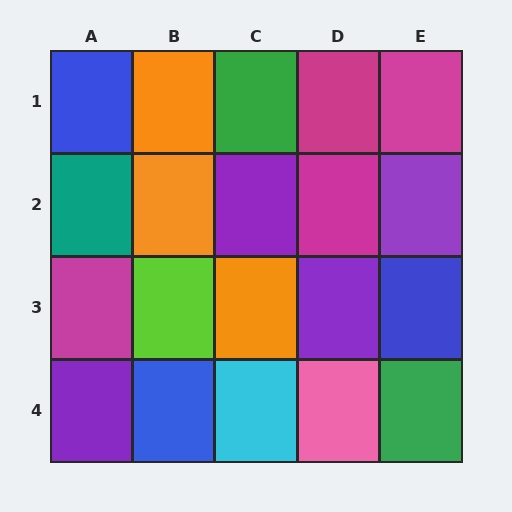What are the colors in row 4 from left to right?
Purple, blue, cyan, pink, green.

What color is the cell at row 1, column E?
Magenta.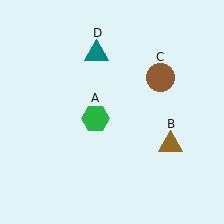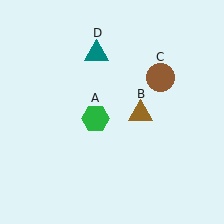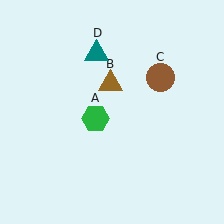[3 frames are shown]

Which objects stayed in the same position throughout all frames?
Green hexagon (object A) and brown circle (object C) and teal triangle (object D) remained stationary.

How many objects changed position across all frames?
1 object changed position: brown triangle (object B).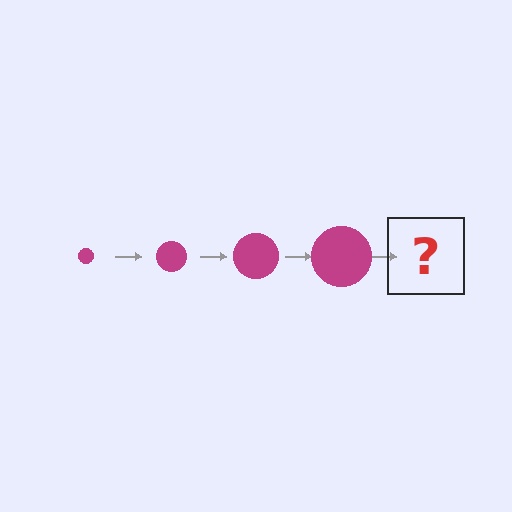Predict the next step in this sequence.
The next step is a magenta circle, larger than the previous one.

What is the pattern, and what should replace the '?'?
The pattern is that the circle gets progressively larger each step. The '?' should be a magenta circle, larger than the previous one.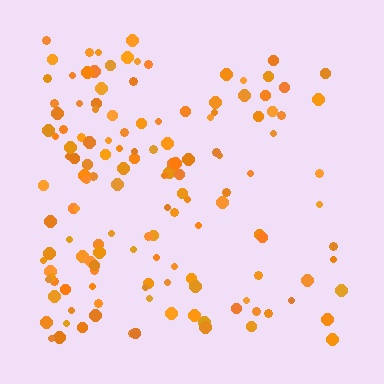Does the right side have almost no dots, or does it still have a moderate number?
Still a moderate number, just noticeably fewer than the left.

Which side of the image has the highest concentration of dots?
The left.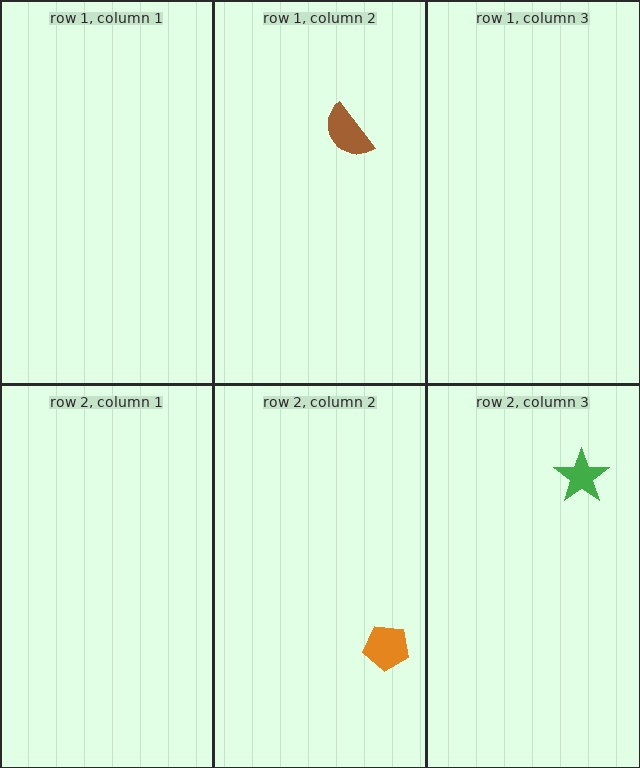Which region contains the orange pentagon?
The row 2, column 2 region.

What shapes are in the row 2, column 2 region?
The orange pentagon.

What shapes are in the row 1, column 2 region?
The brown semicircle.